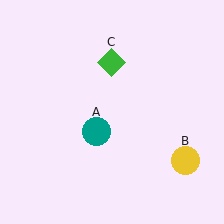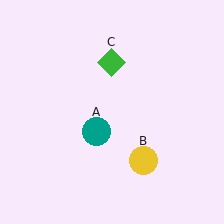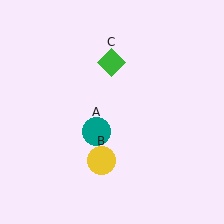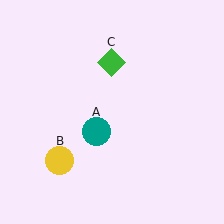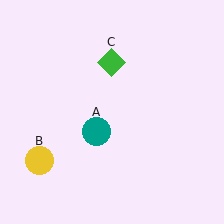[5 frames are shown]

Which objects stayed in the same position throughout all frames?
Teal circle (object A) and green diamond (object C) remained stationary.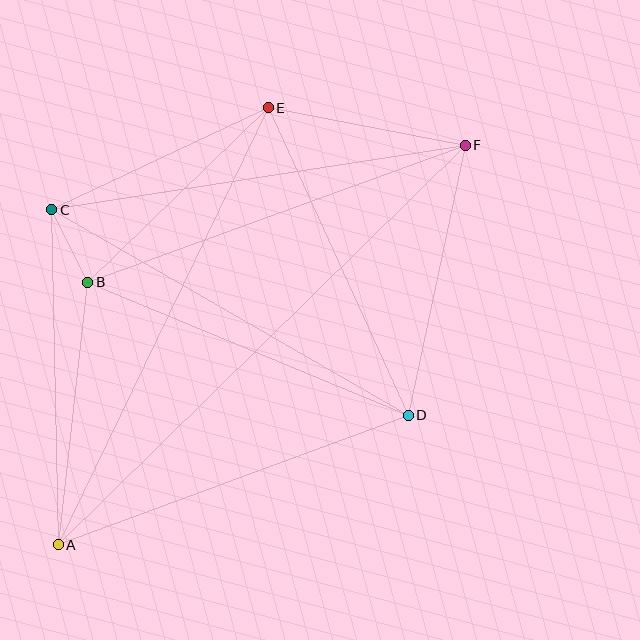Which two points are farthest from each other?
Points A and F are farthest from each other.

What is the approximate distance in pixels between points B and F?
The distance between B and F is approximately 402 pixels.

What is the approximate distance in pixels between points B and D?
The distance between B and D is approximately 347 pixels.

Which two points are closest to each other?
Points B and C are closest to each other.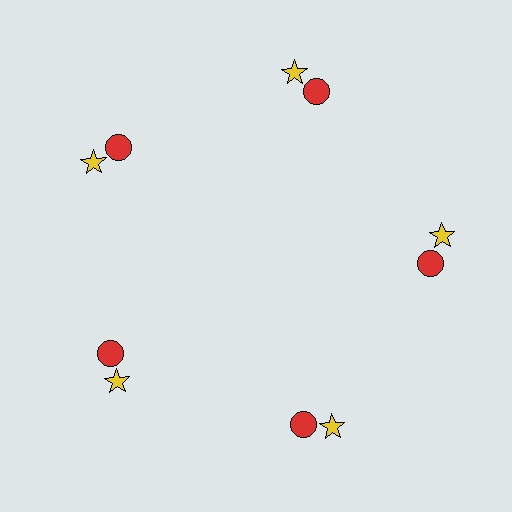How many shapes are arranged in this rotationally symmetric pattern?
There are 10 shapes, arranged in 5 groups of 2.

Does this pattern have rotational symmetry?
Yes, this pattern has 5-fold rotational symmetry. It looks the same after rotating 72 degrees around the center.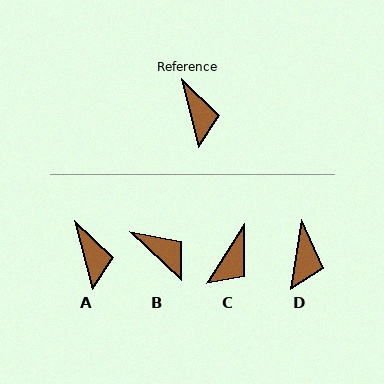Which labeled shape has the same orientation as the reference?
A.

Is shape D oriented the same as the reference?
No, it is off by about 23 degrees.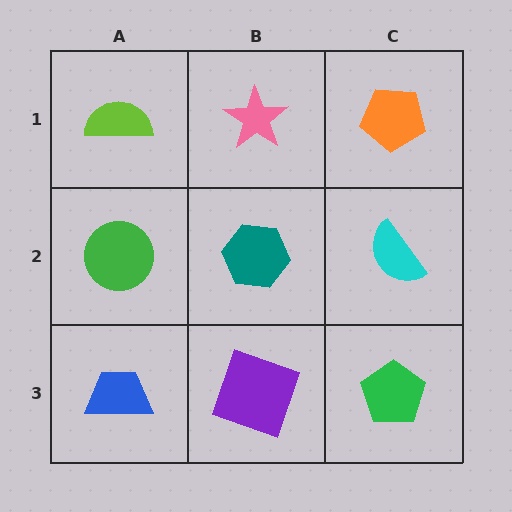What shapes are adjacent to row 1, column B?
A teal hexagon (row 2, column B), a lime semicircle (row 1, column A), an orange pentagon (row 1, column C).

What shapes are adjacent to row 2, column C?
An orange pentagon (row 1, column C), a green pentagon (row 3, column C), a teal hexagon (row 2, column B).